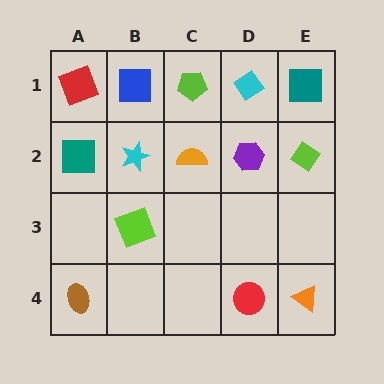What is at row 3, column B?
A lime square.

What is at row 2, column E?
A lime diamond.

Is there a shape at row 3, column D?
No, that cell is empty.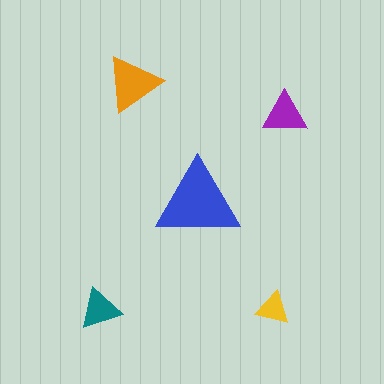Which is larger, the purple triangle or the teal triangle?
The purple one.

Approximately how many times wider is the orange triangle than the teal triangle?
About 1.5 times wider.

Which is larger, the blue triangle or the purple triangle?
The blue one.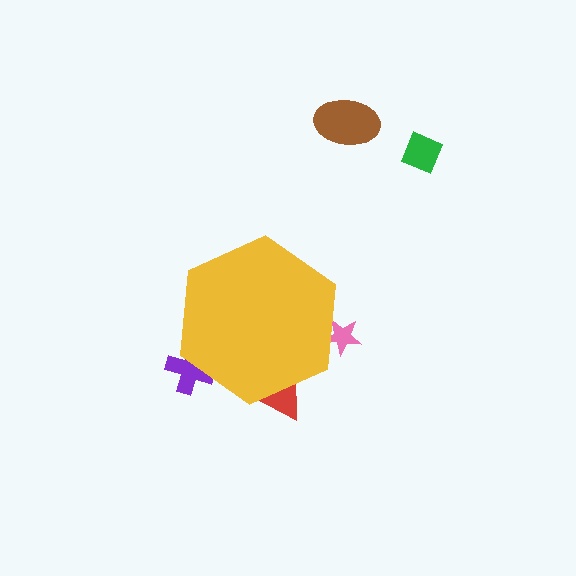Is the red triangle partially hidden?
Yes, the red triangle is partially hidden behind the yellow hexagon.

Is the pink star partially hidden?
Yes, the pink star is partially hidden behind the yellow hexagon.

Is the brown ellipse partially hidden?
No, the brown ellipse is fully visible.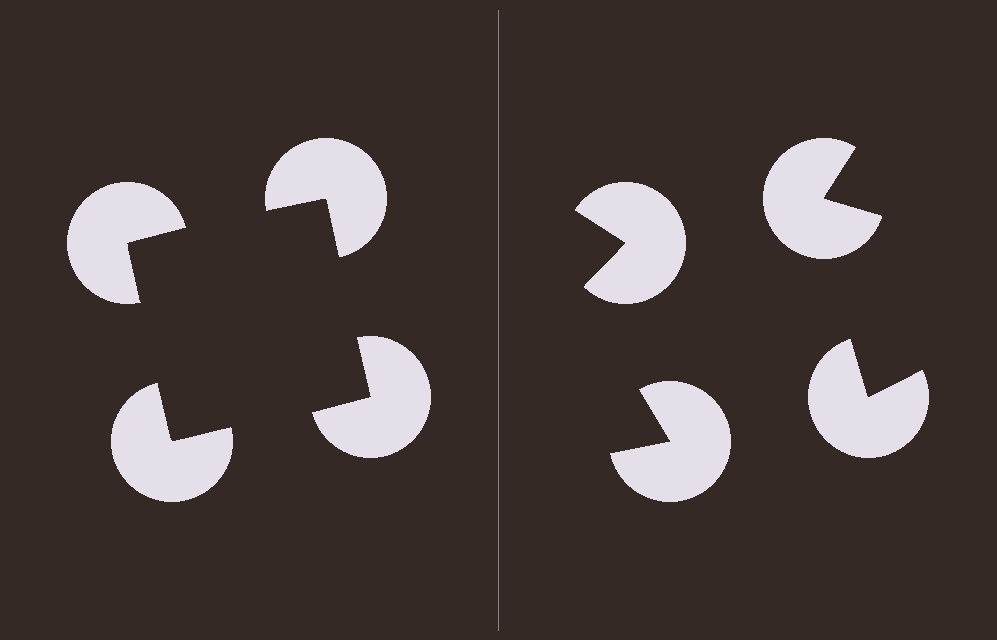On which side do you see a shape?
An illusory square appears on the left side. On the right side the wedge cuts are rotated, so no coherent shape forms.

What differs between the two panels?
The pac-man discs are positioned identically on both sides; only the wedge orientations differ. On the left they align to a square; on the right they are misaligned.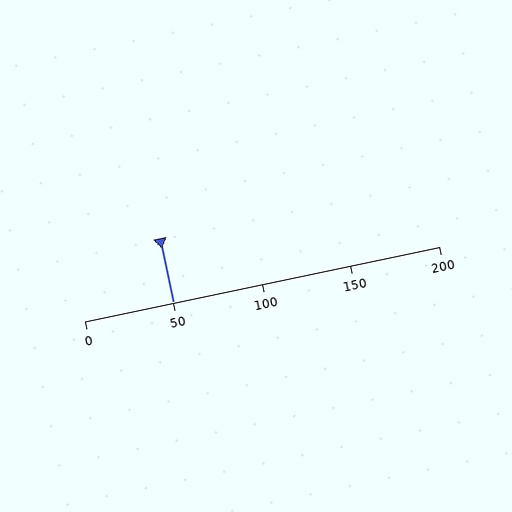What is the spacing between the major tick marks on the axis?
The major ticks are spaced 50 apart.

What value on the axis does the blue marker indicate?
The marker indicates approximately 50.